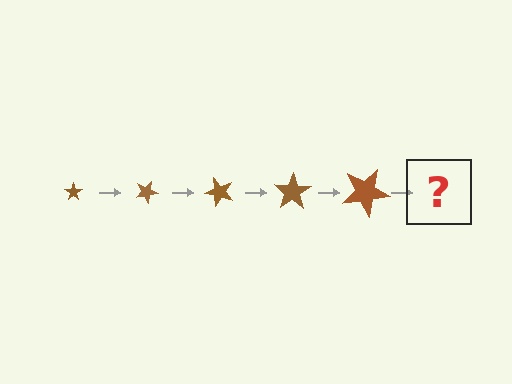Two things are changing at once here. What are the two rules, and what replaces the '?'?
The two rules are that the star grows larger each step and it rotates 25 degrees each step. The '?' should be a star, larger than the previous one and rotated 125 degrees from the start.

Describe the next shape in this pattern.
It should be a star, larger than the previous one and rotated 125 degrees from the start.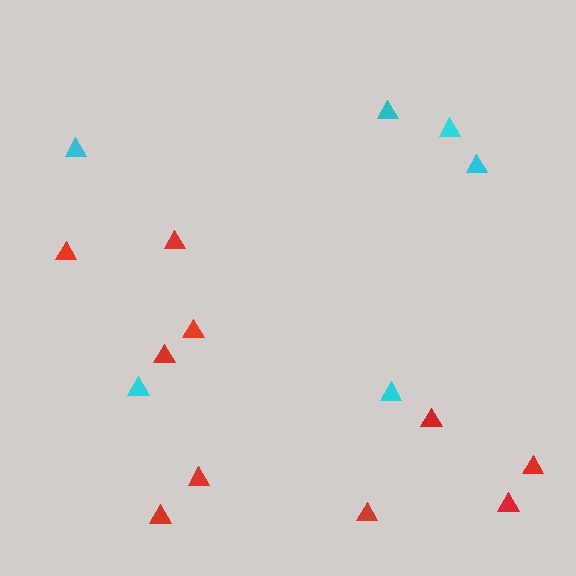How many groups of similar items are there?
There are 2 groups: one group of cyan triangles (6) and one group of red triangles (10).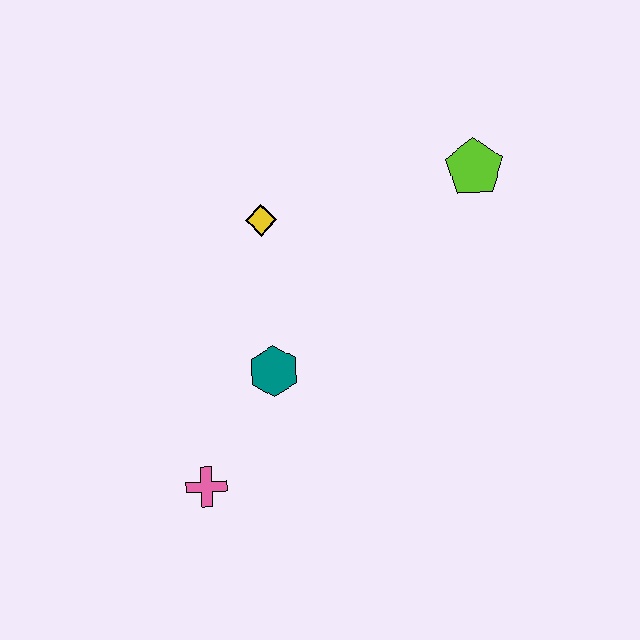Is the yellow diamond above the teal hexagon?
Yes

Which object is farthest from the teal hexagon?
The lime pentagon is farthest from the teal hexagon.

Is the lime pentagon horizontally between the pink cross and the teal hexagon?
No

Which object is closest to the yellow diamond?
The teal hexagon is closest to the yellow diamond.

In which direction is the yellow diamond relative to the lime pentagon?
The yellow diamond is to the left of the lime pentagon.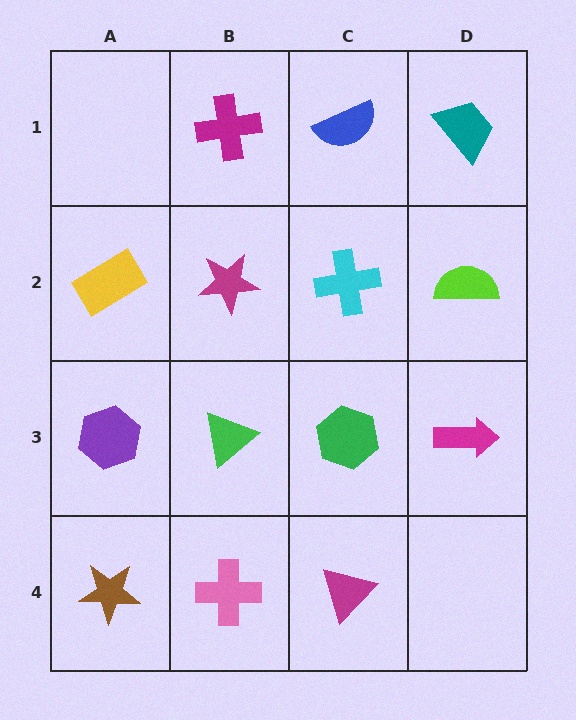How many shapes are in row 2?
4 shapes.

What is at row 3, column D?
A magenta arrow.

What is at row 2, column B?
A magenta star.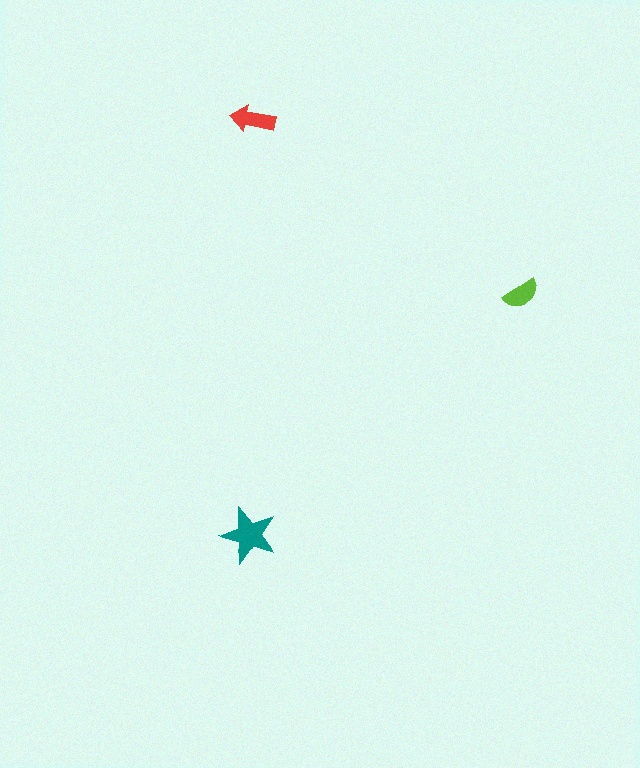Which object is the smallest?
The lime semicircle.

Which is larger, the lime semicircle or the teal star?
The teal star.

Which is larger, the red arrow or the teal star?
The teal star.